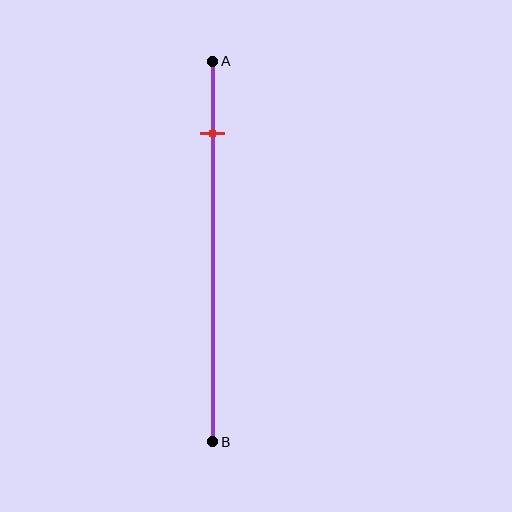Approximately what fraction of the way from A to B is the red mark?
The red mark is approximately 20% of the way from A to B.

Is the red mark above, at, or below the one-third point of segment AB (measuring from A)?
The red mark is above the one-third point of segment AB.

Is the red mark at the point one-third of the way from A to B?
No, the mark is at about 20% from A, not at the 33% one-third point.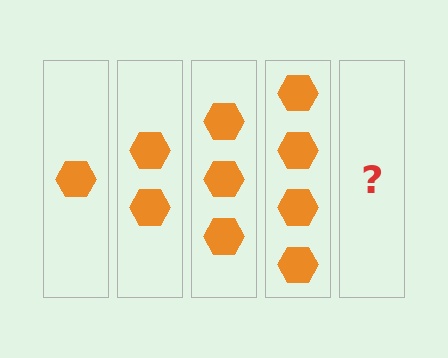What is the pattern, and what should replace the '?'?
The pattern is that each step adds one more hexagon. The '?' should be 5 hexagons.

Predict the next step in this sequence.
The next step is 5 hexagons.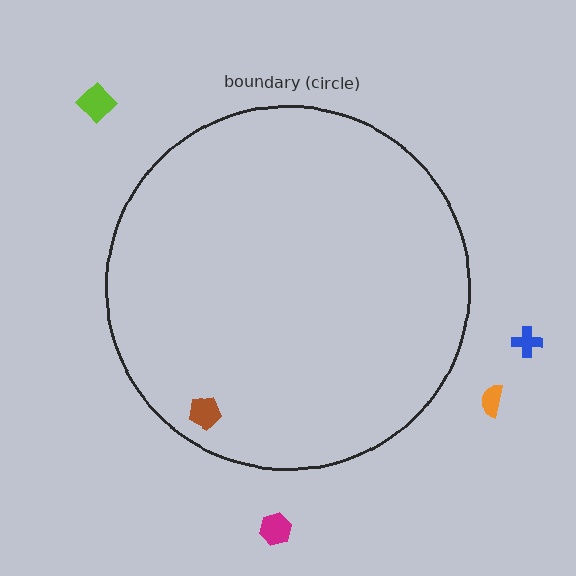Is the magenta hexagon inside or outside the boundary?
Outside.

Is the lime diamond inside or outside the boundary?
Outside.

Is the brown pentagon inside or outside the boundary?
Inside.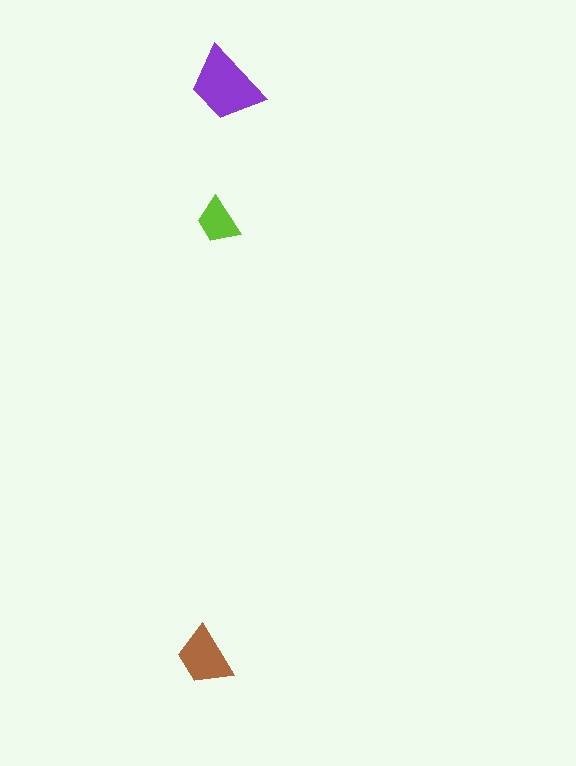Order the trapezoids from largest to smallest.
the purple one, the brown one, the lime one.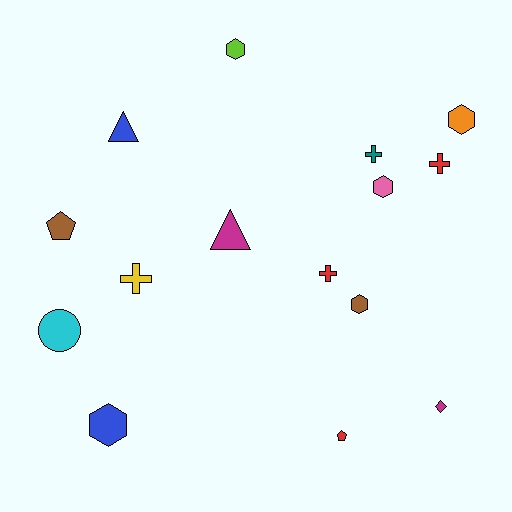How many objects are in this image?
There are 15 objects.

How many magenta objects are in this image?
There are 2 magenta objects.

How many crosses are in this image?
There are 4 crosses.